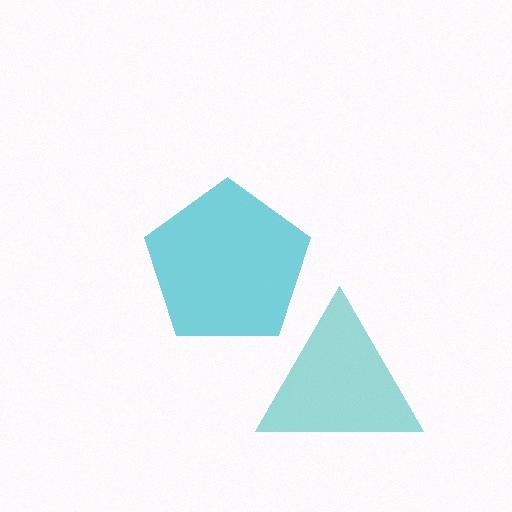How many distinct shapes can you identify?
There are 2 distinct shapes: a cyan pentagon, a teal triangle.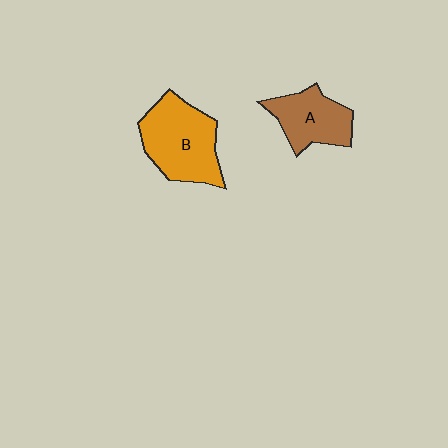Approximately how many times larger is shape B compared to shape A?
Approximately 1.5 times.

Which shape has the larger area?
Shape B (orange).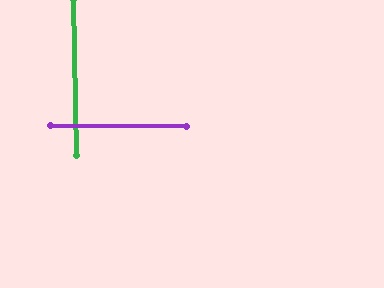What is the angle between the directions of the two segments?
Approximately 89 degrees.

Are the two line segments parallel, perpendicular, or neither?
Perpendicular — they meet at approximately 89°.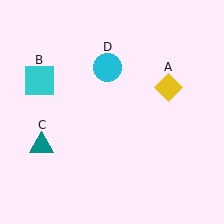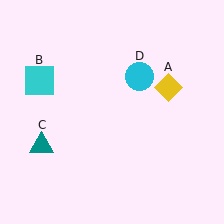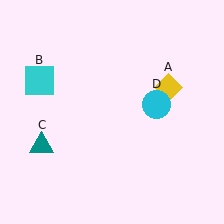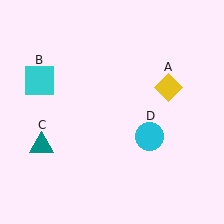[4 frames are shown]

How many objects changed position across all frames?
1 object changed position: cyan circle (object D).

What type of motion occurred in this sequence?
The cyan circle (object D) rotated clockwise around the center of the scene.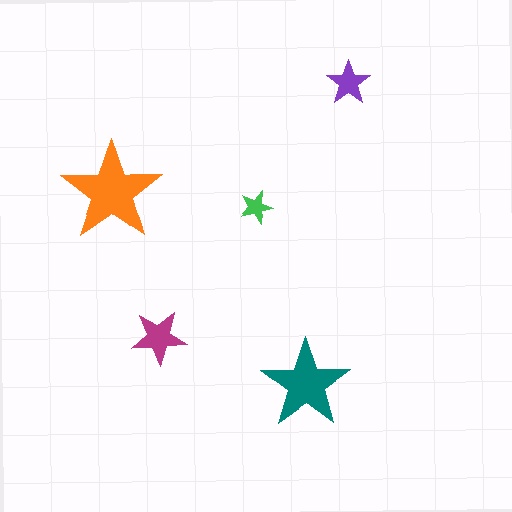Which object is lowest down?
The teal star is bottommost.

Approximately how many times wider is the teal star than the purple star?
About 2 times wider.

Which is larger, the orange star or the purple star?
The orange one.